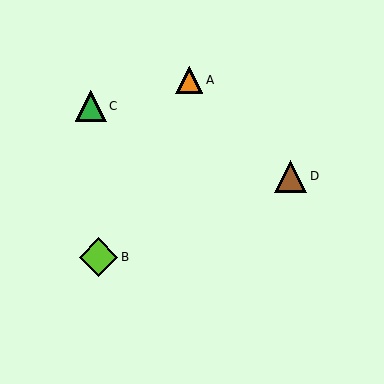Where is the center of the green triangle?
The center of the green triangle is at (91, 106).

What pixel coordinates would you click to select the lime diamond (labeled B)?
Click at (99, 257) to select the lime diamond B.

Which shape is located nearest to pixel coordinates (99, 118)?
The green triangle (labeled C) at (91, 106) is nearest to that location.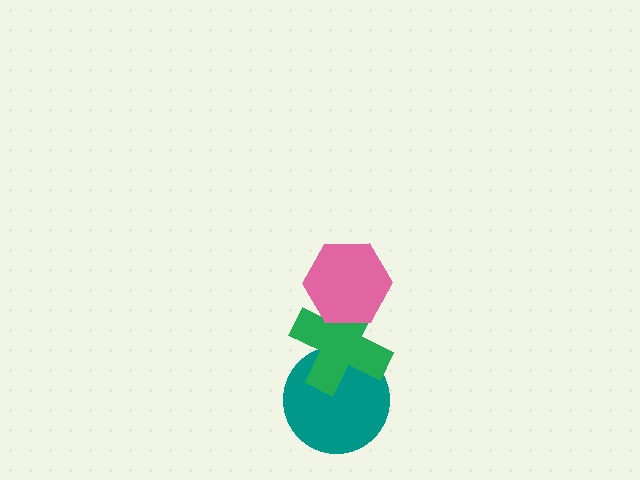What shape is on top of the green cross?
The pink hexagon is on top of the green cross.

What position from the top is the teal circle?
The teal circle is 3rd from the top.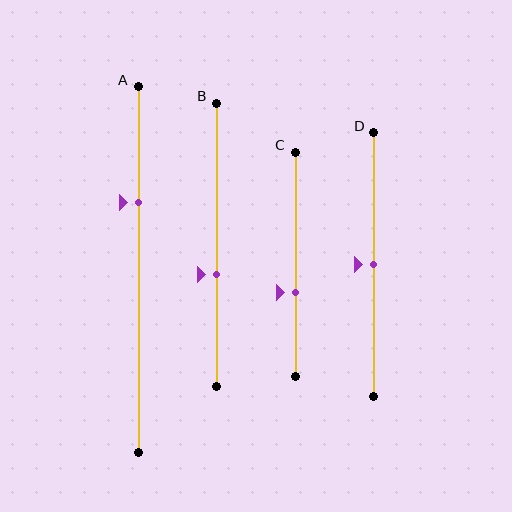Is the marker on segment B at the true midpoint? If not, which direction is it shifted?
No, the marker on segment B is shifted downward by about 11% of the segment length.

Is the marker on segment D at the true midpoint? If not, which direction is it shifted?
Yes, the marker on segment D is at the true midpoint.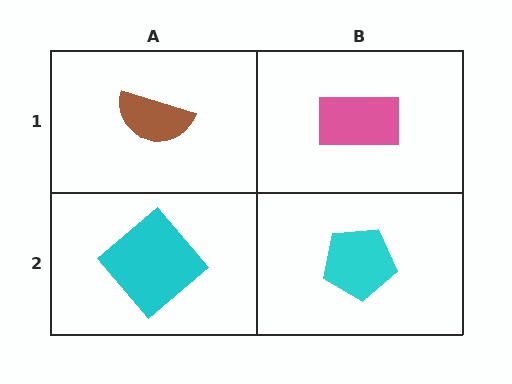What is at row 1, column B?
A pink rectangle.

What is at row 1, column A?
A brown semicircle.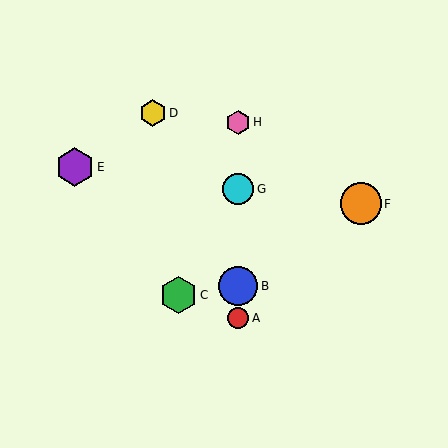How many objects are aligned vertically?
4 objects (A, B, G, H) are aligned vertically.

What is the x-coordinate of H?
Object H is at x≈238.